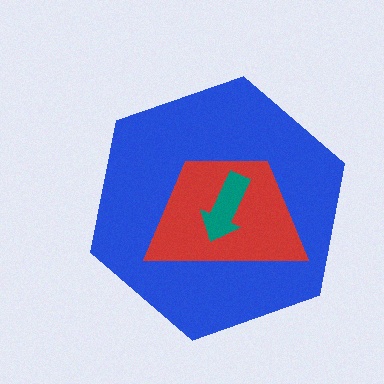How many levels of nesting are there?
3.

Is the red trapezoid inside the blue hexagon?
Yes.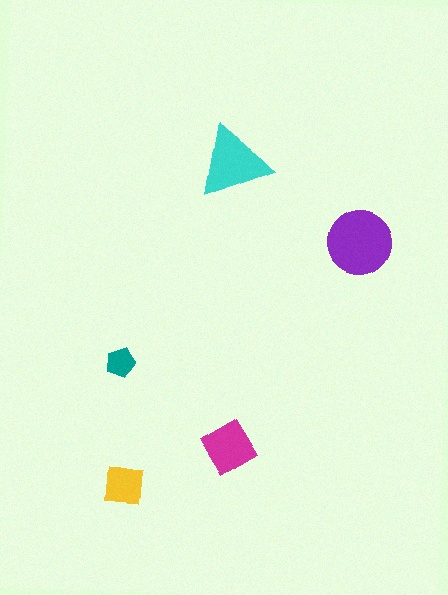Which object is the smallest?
The teal pentagon.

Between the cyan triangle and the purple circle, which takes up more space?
The purple circle.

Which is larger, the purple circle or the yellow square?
The purple circle.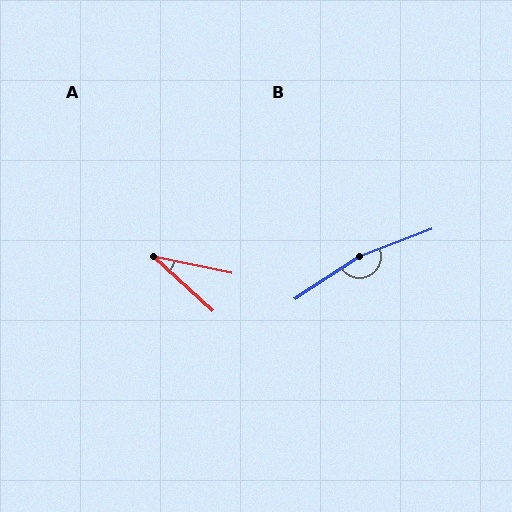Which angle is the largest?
B, at approximately 168 degrees.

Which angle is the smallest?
A, at approximately 30 degrees.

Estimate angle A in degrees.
Approximately 30 degrees.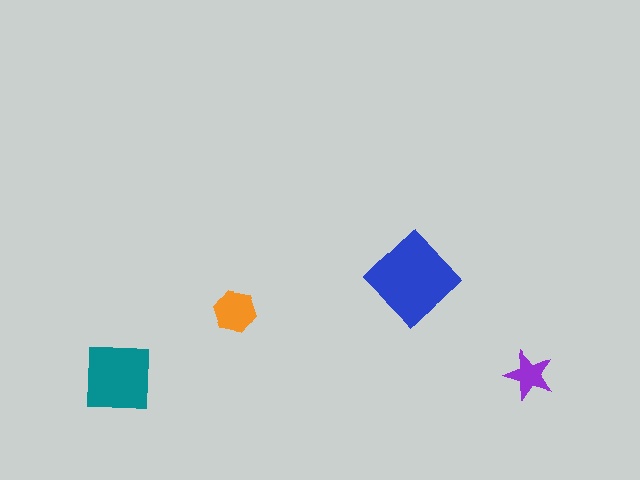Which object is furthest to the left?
The teal square is leftmost.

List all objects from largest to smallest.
The blue diamond, the teal square, the orange hexagon, the purple star.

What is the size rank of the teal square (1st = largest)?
2nd.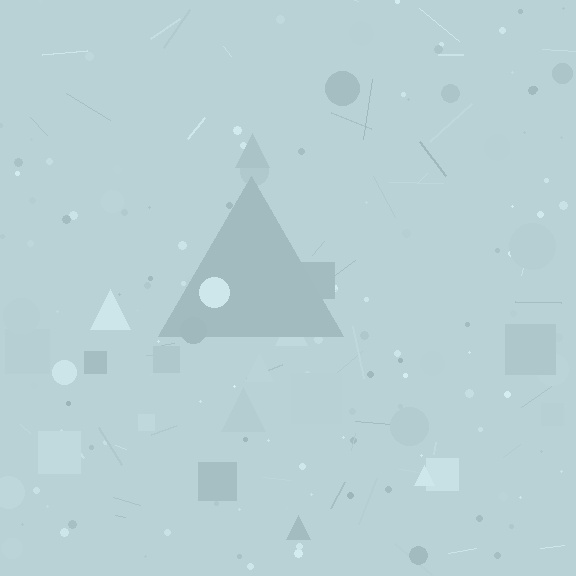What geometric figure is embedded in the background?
A triangle is embedded in the background.